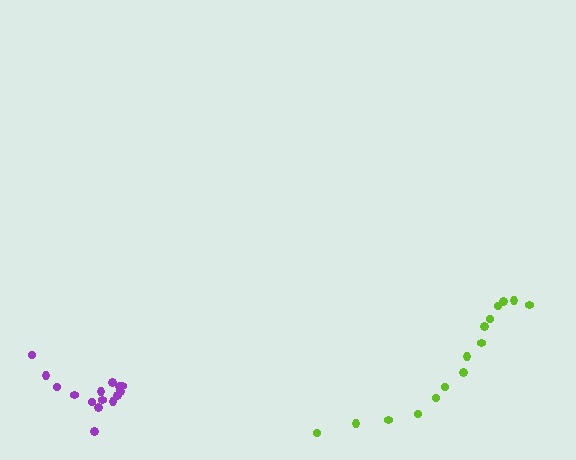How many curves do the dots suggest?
There are 2 distinct paths.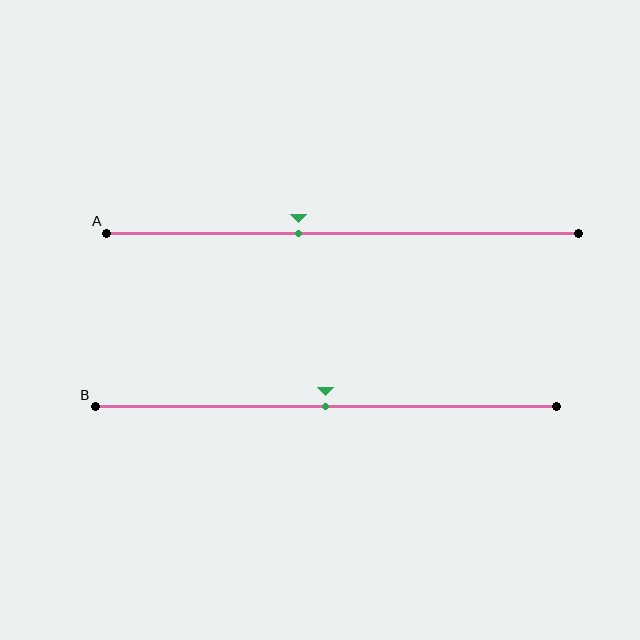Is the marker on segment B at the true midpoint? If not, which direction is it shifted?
Yes, the marker on segment B is at the true midpoint.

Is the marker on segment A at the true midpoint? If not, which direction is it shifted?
No, the marker on segment A is shifted to the left by about 9% of the segment length.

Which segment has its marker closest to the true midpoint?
Segment B has its marker closest to the true midpoint.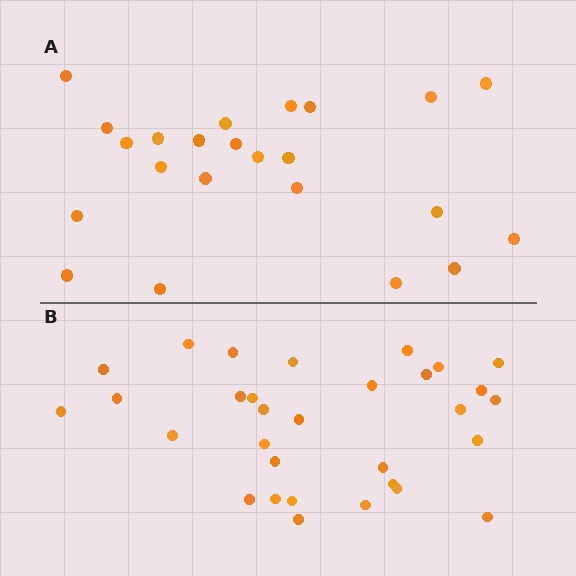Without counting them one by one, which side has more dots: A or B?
Region B (the bottom region) has more dots.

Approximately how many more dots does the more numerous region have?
Region B has roughly 8 or so more dots than region A.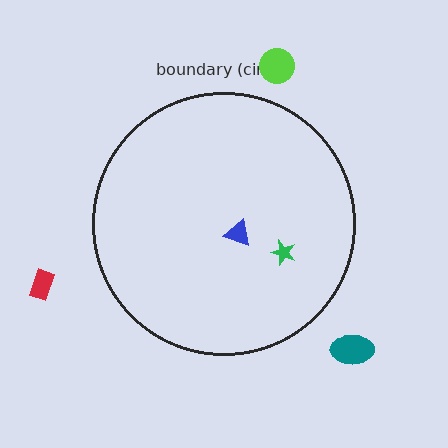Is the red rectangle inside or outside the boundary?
Outside.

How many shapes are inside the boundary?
2 inside, 3 outside.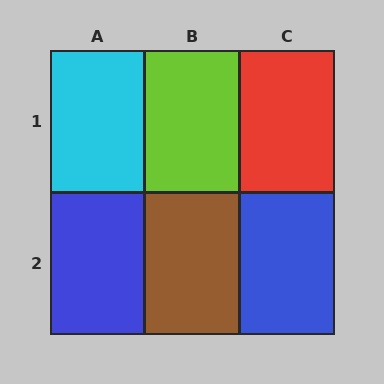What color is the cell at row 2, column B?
Brown.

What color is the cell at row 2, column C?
Blue.